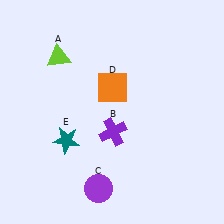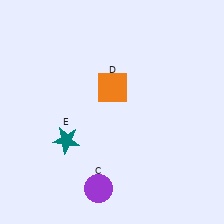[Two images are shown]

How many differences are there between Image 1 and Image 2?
There are 2 differences between the two images.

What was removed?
The purple cross (B), the lime triangle (A) were removed in Image 2.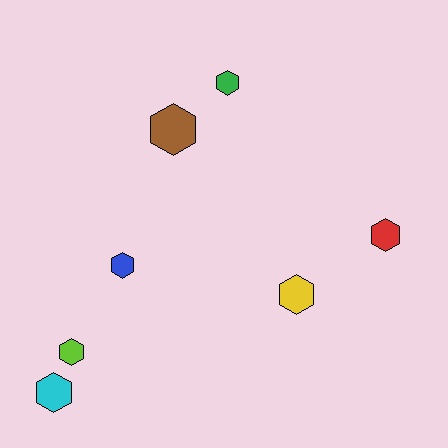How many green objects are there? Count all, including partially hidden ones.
There is 1 green object.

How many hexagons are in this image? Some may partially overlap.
There are 7 hexagons.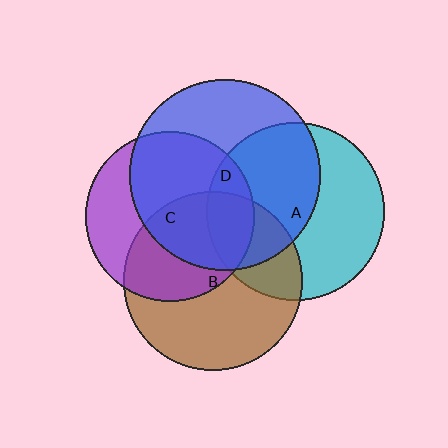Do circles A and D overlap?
Yes.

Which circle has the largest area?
Circle D (blue).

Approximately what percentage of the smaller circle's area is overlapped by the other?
Approximately 50%.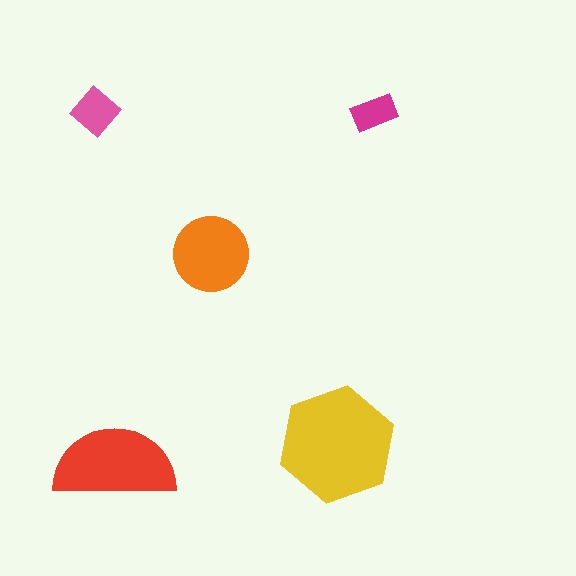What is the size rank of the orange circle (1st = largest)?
3rd.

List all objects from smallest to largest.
The magenta rectangle, the pink diamond, the orange circle, the red semicircle, the yellow hexagon.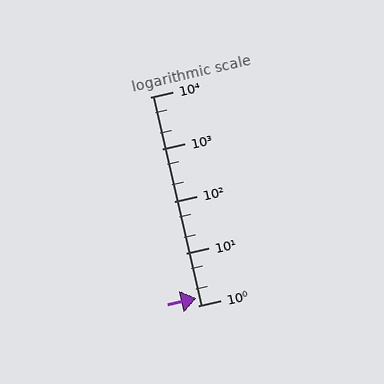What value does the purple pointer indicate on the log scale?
The pointer indicates approximately 1.4.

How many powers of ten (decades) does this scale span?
The scale spans 4 decades, from 1 to 10000.